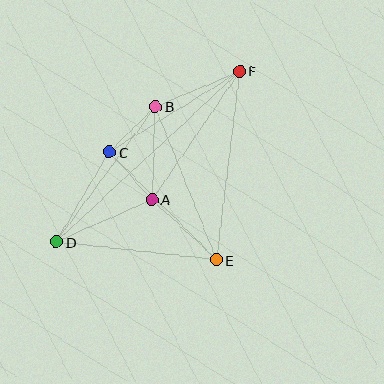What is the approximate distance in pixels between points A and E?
The distance between A and E is approximately 88 pixels.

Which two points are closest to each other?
Points A and C are closest to each other.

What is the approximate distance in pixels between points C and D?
The distance between C and D is approximately 104 pixels.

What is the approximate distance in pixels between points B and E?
The distance between B and E is approximately 165 pixels.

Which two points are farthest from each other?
Points D and F are farthest from each other.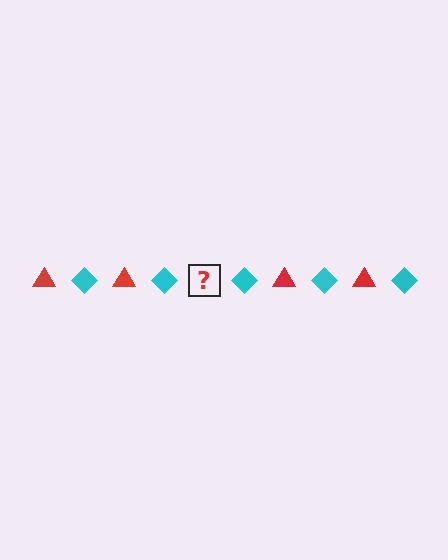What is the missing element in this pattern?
The missing element is a red triangle.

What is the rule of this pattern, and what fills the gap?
The rule is that the pattern alternates between red triangle and cyan diamond. The gap should be filled with a red triangle.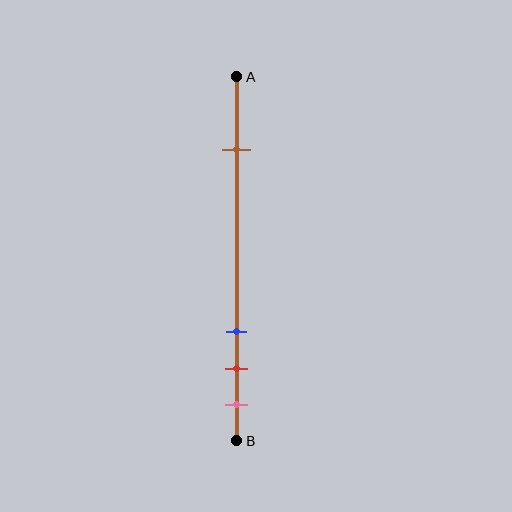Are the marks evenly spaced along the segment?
No, the marks are not evenly spaced.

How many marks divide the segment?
There are 4 marks dividing the segment.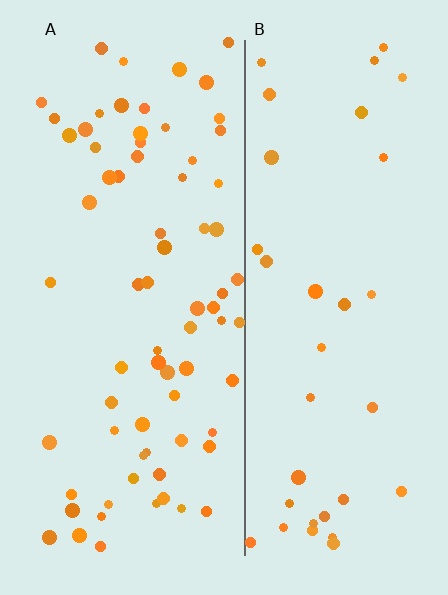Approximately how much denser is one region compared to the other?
Approximately 2.1× — region A over region B.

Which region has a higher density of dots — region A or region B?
A (the left).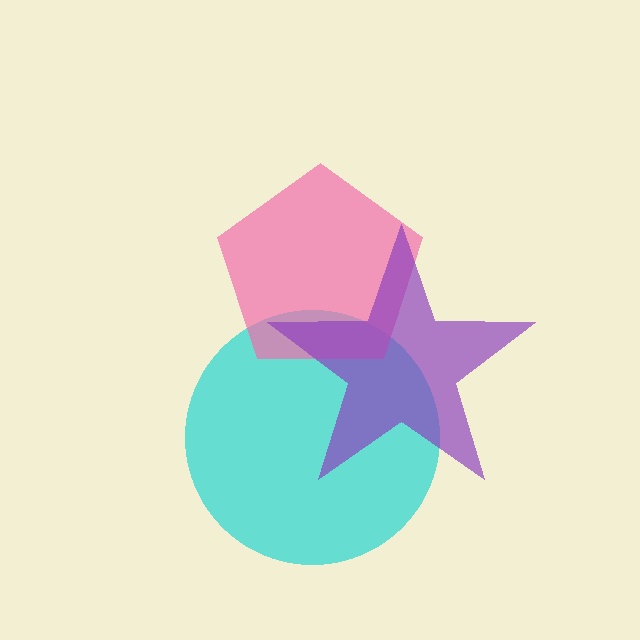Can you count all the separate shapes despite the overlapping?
Yes, there are 3 separate shapes.